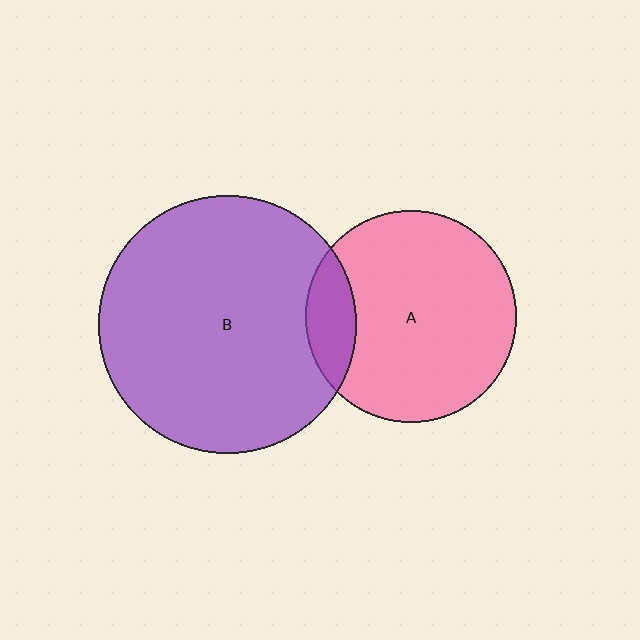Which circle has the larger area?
Circle B (purple).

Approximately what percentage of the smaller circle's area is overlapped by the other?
Approximately 15%.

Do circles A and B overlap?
Yes.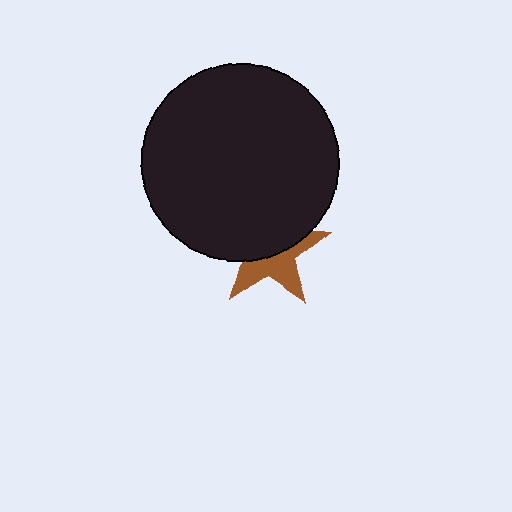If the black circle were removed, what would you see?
You would see the complete brown star.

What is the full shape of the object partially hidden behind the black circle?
The partially hidden object is a brown star.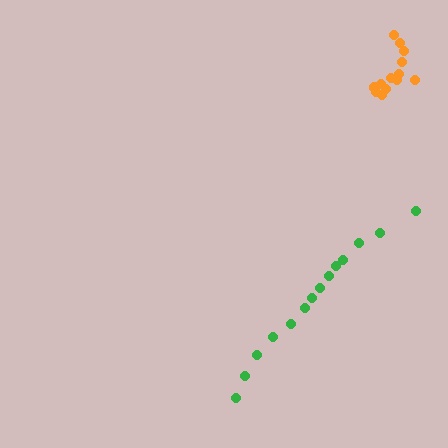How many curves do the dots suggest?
There are 2 distinct paths.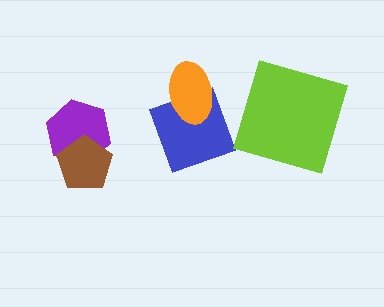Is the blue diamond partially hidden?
Yes, it is partially covered by another shape.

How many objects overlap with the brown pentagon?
1 object overlaps with the brown pentagon.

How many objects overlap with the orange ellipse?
1 object overlaps with the orange ellipse.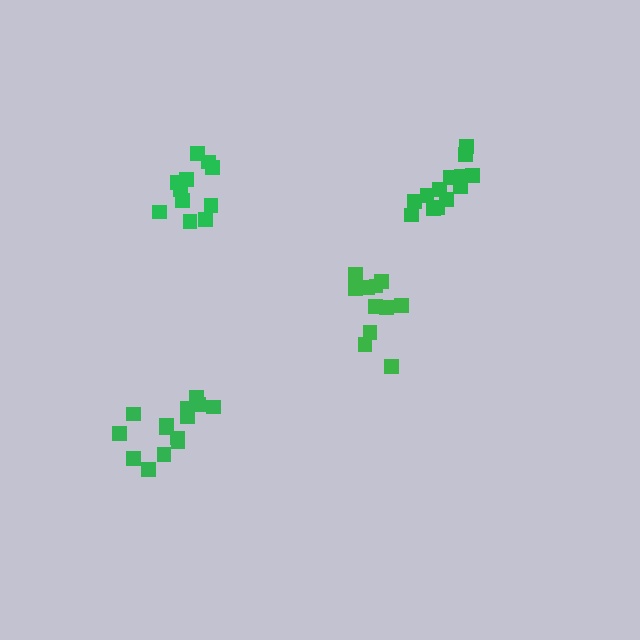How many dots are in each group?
Group 1: 11 dots, Group 2: 14 dots, Group 3: 11 dots, Group 4: 14 dots (50 total).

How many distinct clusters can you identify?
There are 4 distinct clusters.